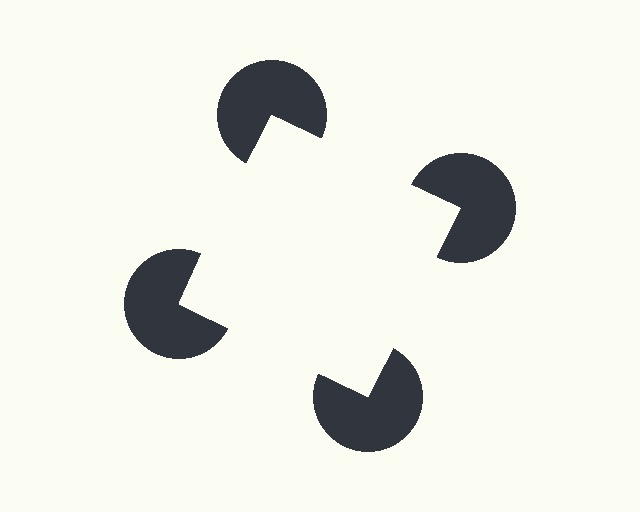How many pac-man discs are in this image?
There are 4 — one at each vertex of the illusory square.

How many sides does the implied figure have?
4 sides.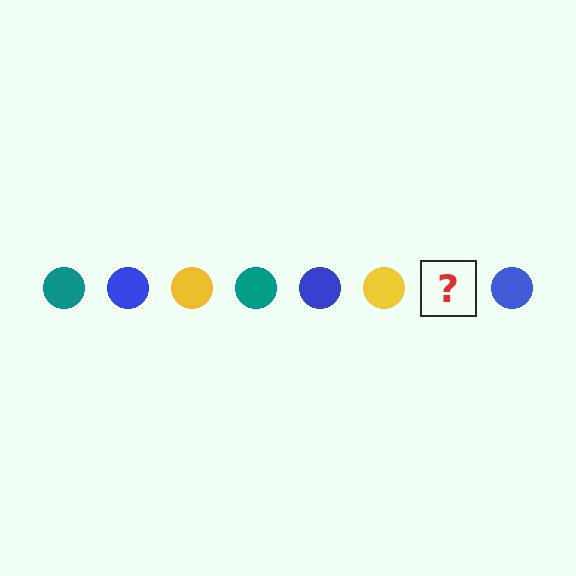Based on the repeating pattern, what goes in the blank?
The blank should be a teal circle.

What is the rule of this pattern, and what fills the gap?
The rule is that the pattern cycles through teal, blue, yellow circles. The gap should be filled with a teal circle.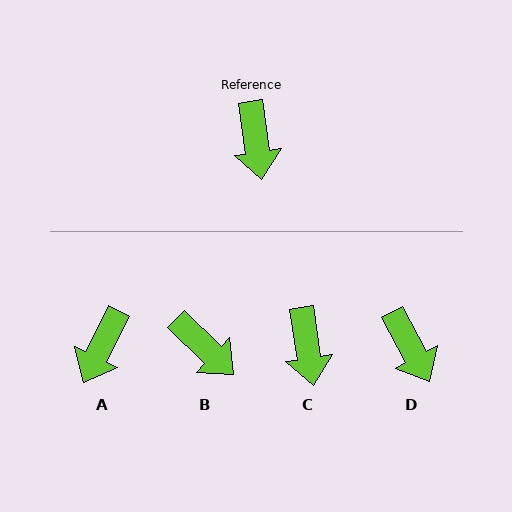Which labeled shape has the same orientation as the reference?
C.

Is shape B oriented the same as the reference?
No, it is off by about 38 degrees.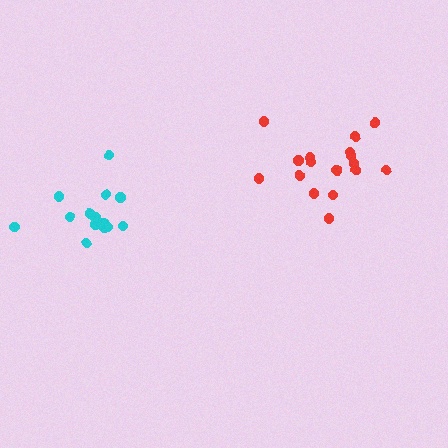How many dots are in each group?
Group 1: 14 dots, Group 2: 17 dots (31 total).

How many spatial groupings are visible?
There are 2 spatial groupings.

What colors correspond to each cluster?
The clusters are colored: cyan, red.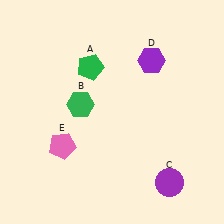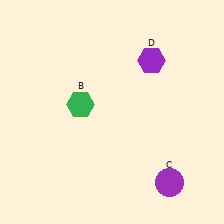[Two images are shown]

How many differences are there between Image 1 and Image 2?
There are 2 differences between the two images.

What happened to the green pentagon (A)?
The green pentagon (A) was removed in Image 2. It was in the top-left area of Image 1.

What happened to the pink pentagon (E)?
The pink pentagon (E) was removed in Image 2. It was in the bottom-left area of Image 1.